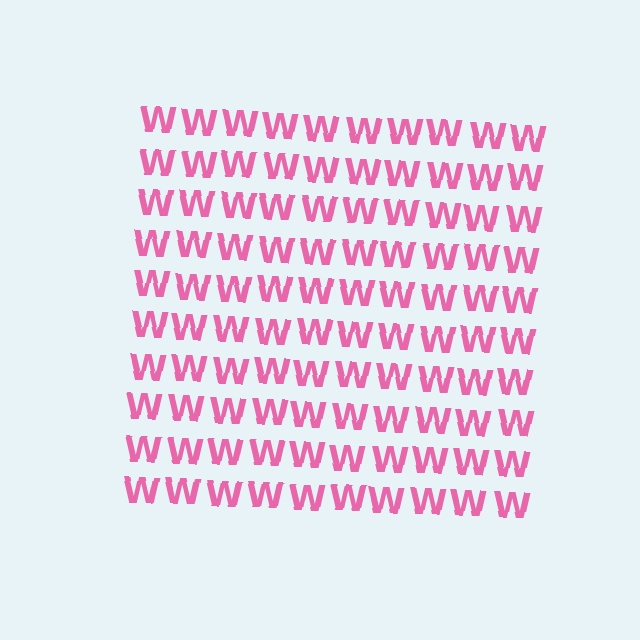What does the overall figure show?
The overall figure shows a square.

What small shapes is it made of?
It is made of small letter W's.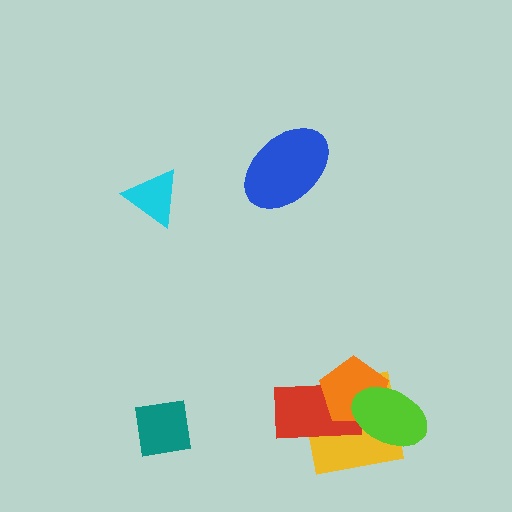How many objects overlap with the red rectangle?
3 objects overlap with the red rectangle.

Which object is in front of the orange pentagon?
The lime ellipse is in front of the orange pentagon.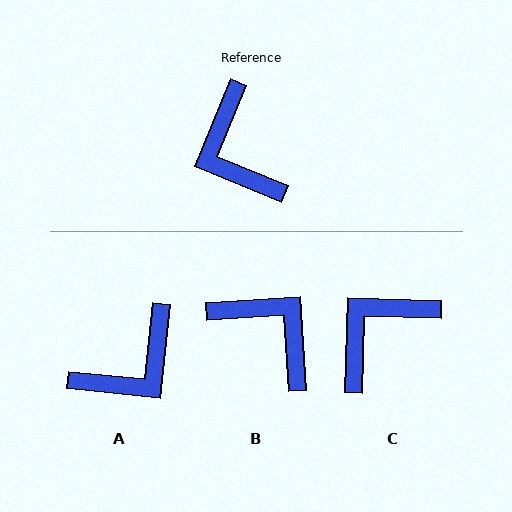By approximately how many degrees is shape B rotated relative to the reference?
Approximately 154 degrees clockwise.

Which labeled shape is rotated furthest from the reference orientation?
B, about 154 degrees away.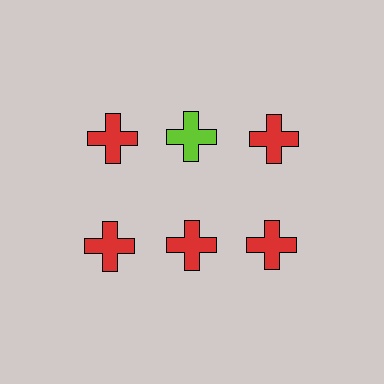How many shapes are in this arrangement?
There are 6 shapes arranged in a grid pattern.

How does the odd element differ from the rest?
It has a different color: lime instead of red.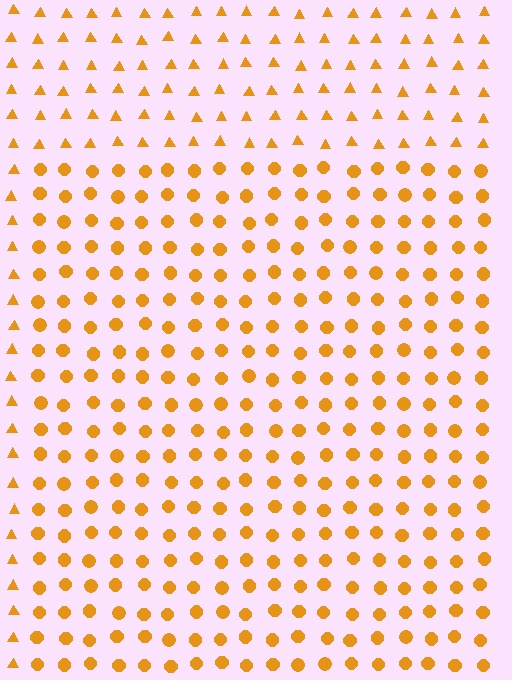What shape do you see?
I see a rectangle.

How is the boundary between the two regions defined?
The boundary is defined by a change in element shape: circles inside vs. triangles outside. All elements share the same color and spacing.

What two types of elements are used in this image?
The image uses circles inside the rectangle region and triangles outside it.